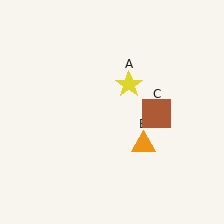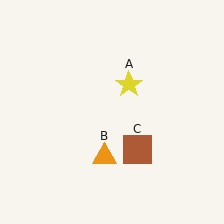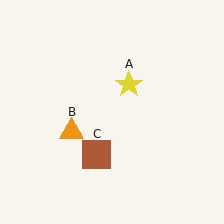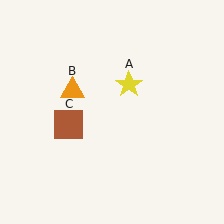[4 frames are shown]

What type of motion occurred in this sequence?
The orange triangle (object B), brown square (object C) rotated clockwise around the center of the scene.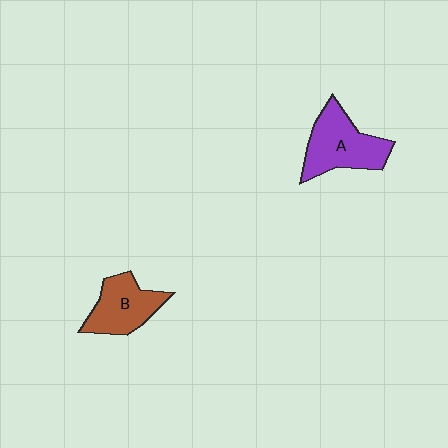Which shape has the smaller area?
Shape B (brown).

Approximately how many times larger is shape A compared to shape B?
Approximately 1.2 times.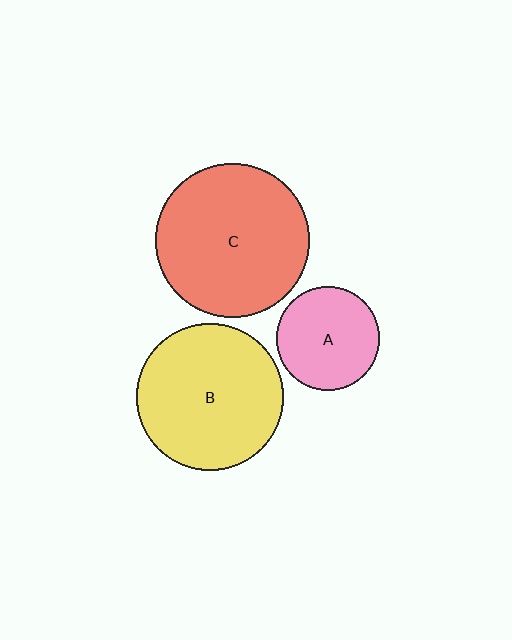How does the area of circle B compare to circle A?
Approximately 2.0 times.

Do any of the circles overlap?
No, none of the circles overlap.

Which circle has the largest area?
Circle C (red).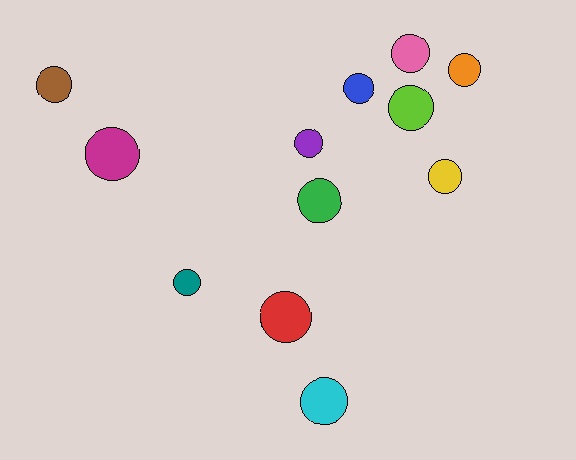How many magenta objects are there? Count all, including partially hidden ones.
There is 1 magenta object.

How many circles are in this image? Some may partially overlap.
There are 12 circles.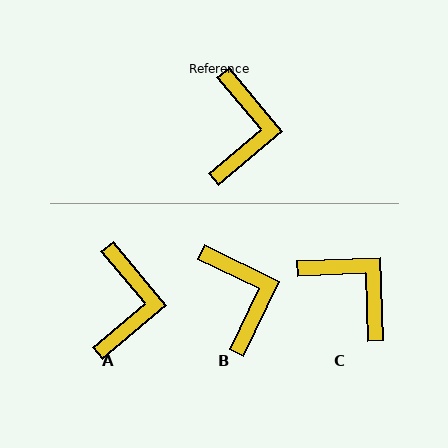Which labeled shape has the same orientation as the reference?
A.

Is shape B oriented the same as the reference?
No, it is off by about 24 degrees.